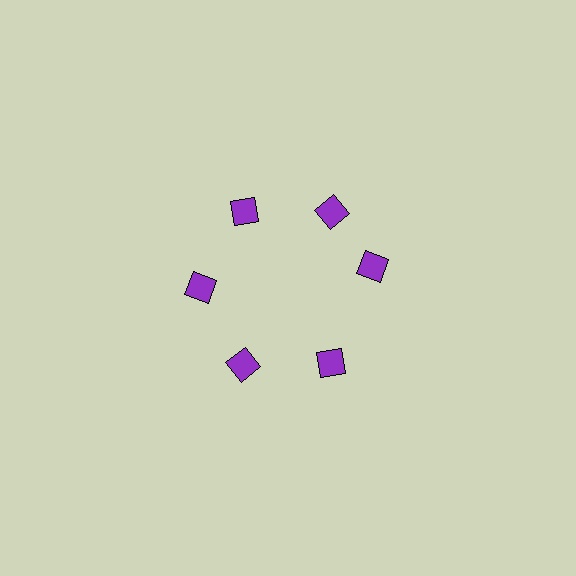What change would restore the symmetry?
The symmetry would be restored by rotating it back into even spacing with its neighbors so that all 6 squares sit at equal angles and equal distance from the center.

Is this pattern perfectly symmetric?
No. The 6 purple squares are arranged in a ring, but one element near the 3 o'clock position is rotated out of alignment along the ring, breaking the 6-fold rotational symmetry.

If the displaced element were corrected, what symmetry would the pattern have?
It would have 6-fold rotational symmetry — the pattern would map onto itself every 60 degrees.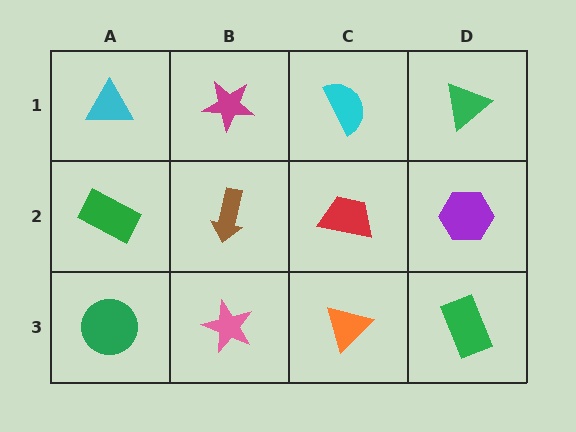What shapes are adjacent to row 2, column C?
A cyan semicircle (row 1, column C), an orange triangle (row 3, column C), a brown arrow (row 2, column B), a purple hexagon (row 2, column D).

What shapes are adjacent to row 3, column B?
A brown arrow (row 2, column B), a green circle (row 3, column A), an orange triangle (row 3, column C).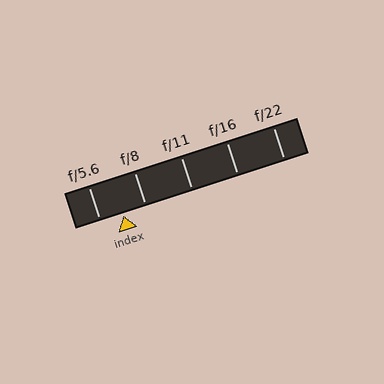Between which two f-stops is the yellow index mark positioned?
The index mark is between f/5.6 and f/8.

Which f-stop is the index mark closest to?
The index mark is closest to f/8.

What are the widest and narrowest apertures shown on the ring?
The widest aperture shown is f/5.6 and the narrowest is f/22.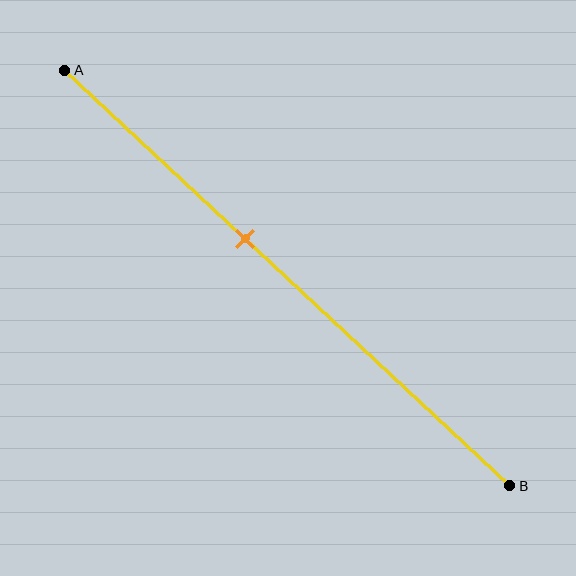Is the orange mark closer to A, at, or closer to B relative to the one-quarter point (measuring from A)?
The orange mark is closer to point B than the one-quarter point of segment AB.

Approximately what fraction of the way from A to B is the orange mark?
The orange mark is approximately 40% of the way from A to B.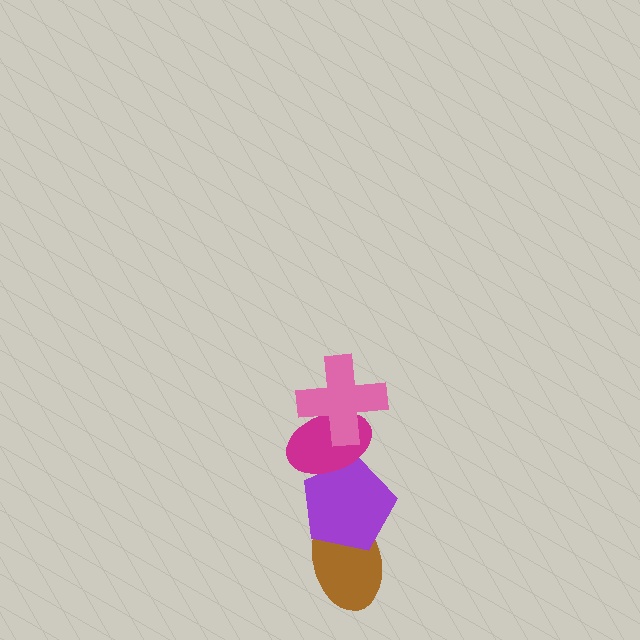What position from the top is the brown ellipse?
The brown ellipse is 4th from the top.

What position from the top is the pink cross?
The pink cross is 1st from the top.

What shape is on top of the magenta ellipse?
The pink cross is on top of the magenta ellipse.